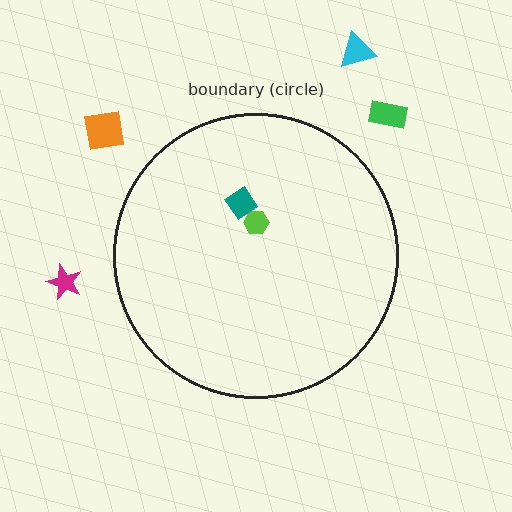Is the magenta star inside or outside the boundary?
Outside.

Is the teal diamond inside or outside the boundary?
Inside.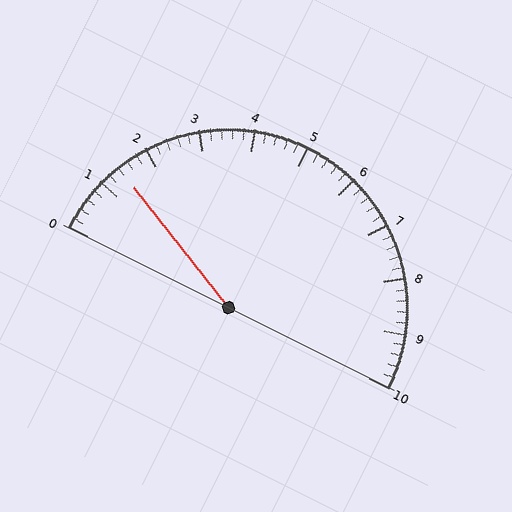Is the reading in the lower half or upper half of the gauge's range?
The reading is in the lower half of the range (0 to 10).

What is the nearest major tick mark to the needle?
The nearest major tick mark is 1.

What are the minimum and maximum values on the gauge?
The gauge ranges from 0 to 10.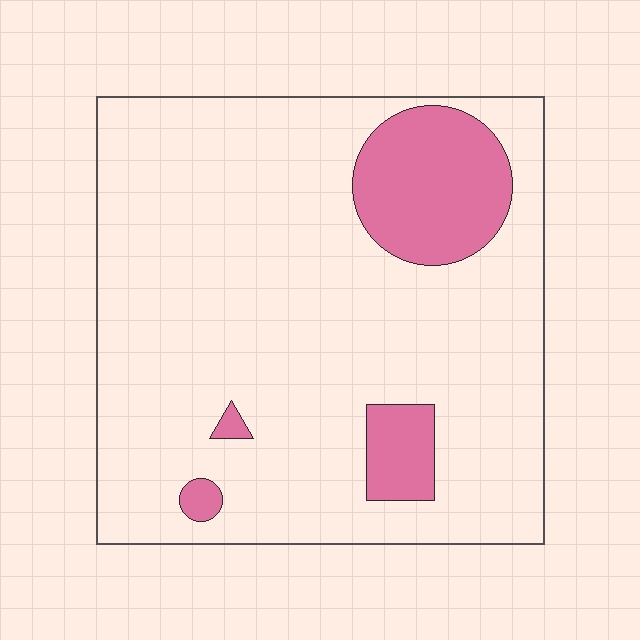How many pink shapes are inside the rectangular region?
4.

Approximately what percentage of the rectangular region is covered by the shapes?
Approximately 15%.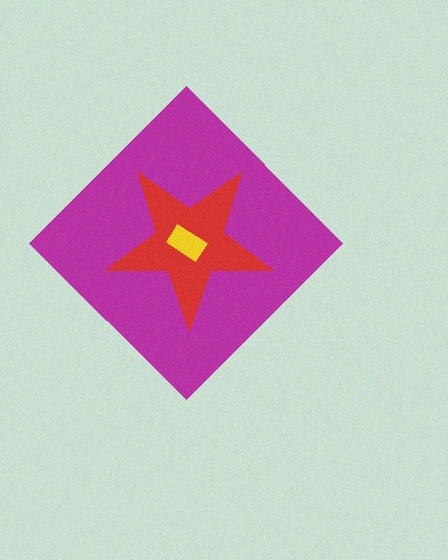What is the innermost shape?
The yellow rectangle.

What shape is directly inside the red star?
The yellow rectangle.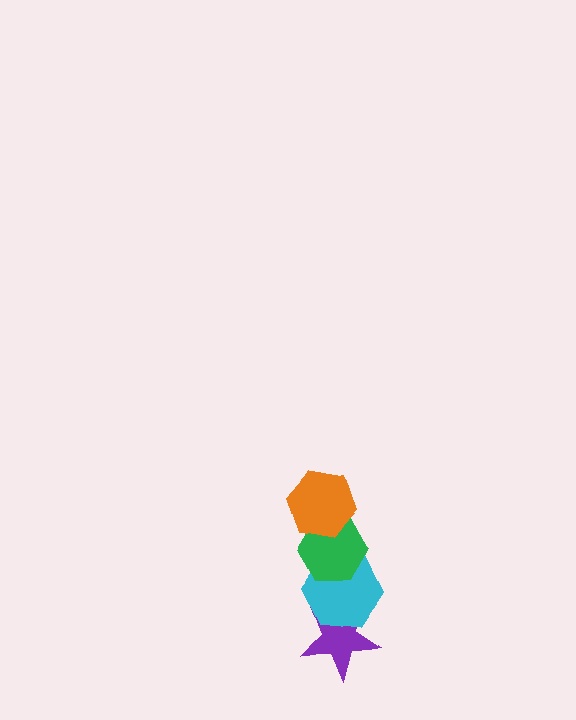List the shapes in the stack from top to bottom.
From top to bottom: the orange hexagon, the green hexagon, the cyan hexagon, the purple star.